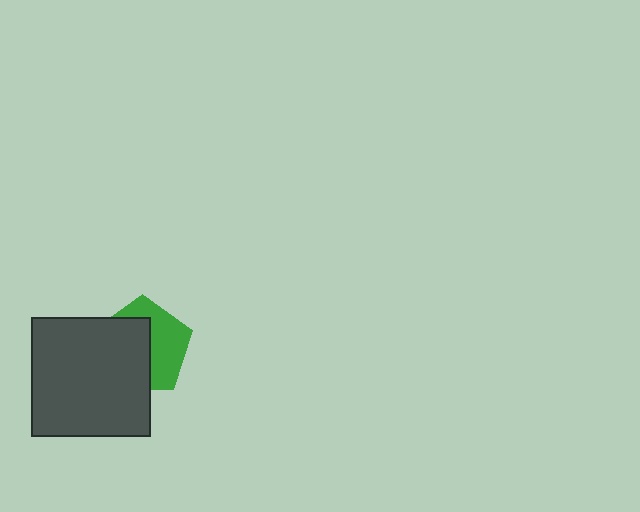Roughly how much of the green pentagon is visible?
About half of it is visible (roughly 46%).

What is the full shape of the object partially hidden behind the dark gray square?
The partially hidden object is a green pentagon.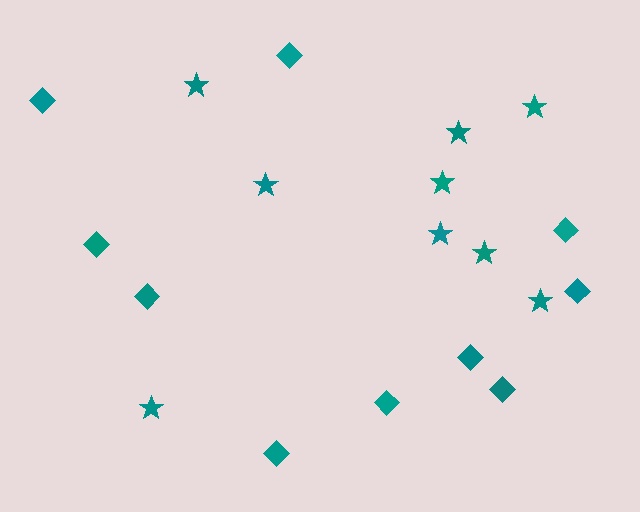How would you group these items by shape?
There are 2 groups: one group of stars (9) and one group of diamonds (10).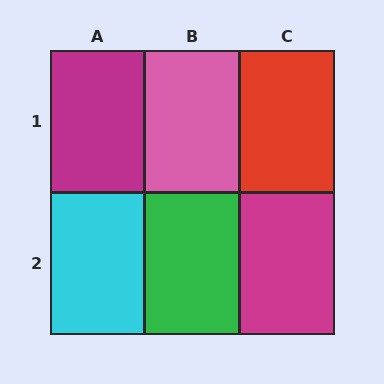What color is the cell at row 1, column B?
Pink.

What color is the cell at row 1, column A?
Magenta.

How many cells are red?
1 cell is red.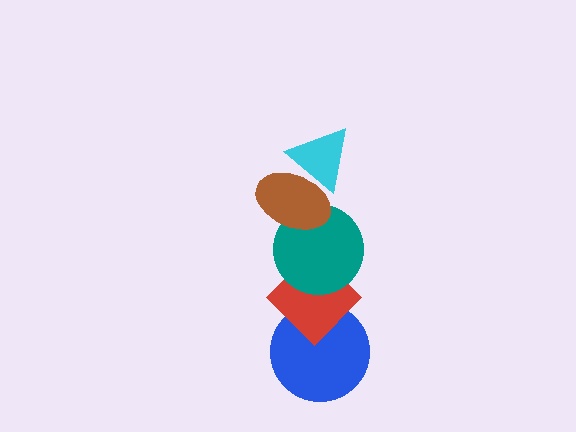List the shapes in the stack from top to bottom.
From top to bottom: the cyan triangle, the brown ellipse, the teal circle, the red diamond, the blue circle.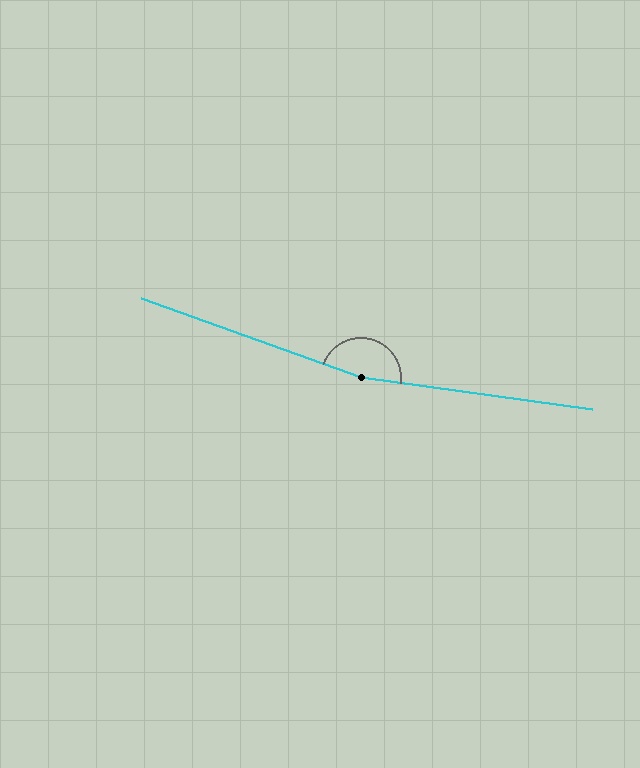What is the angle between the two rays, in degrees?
Approximately 168 degrees.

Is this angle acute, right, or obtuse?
It is obtuse.